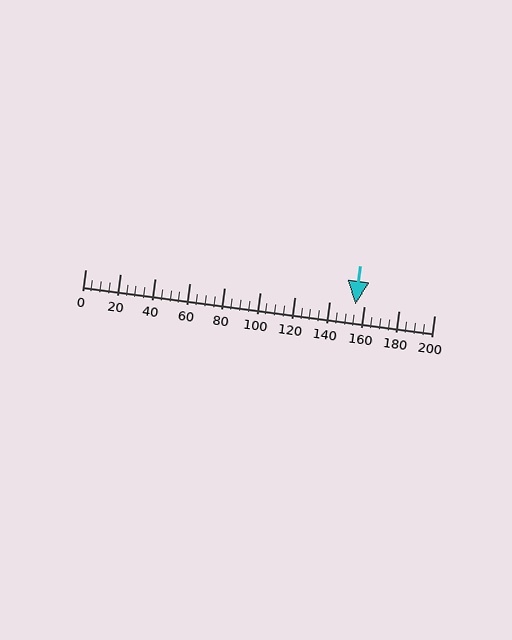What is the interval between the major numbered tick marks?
The major tick marks are spaced 20 units apart.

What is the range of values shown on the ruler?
The ruler shows values from 0 to 200.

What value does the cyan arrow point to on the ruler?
The cyan arrow points to approximately 155.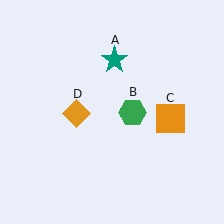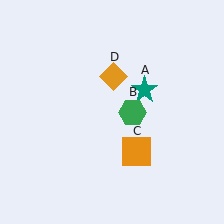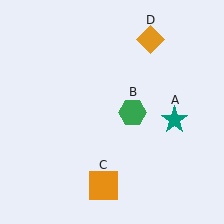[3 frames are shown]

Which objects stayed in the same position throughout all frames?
Green hexagon (object B) remained stationary.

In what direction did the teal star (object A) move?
The teal star (object A) moved down and to the right.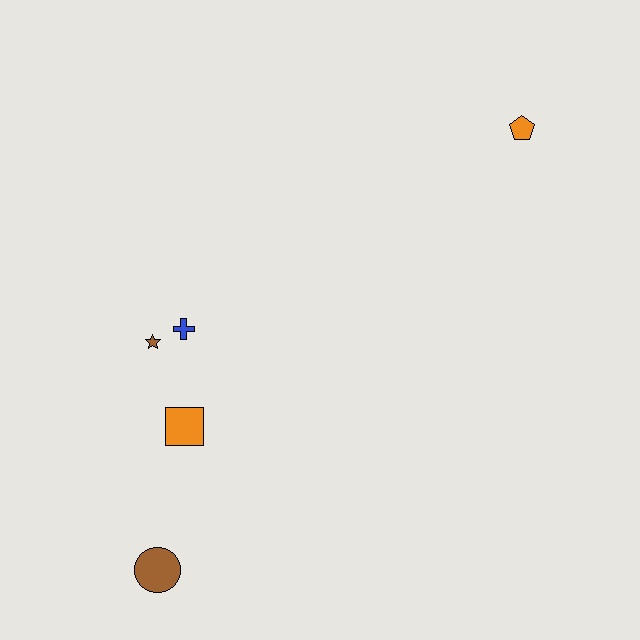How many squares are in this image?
There is 1 square.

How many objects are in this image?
There are 5 objects.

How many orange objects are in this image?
There are 2 orange objects.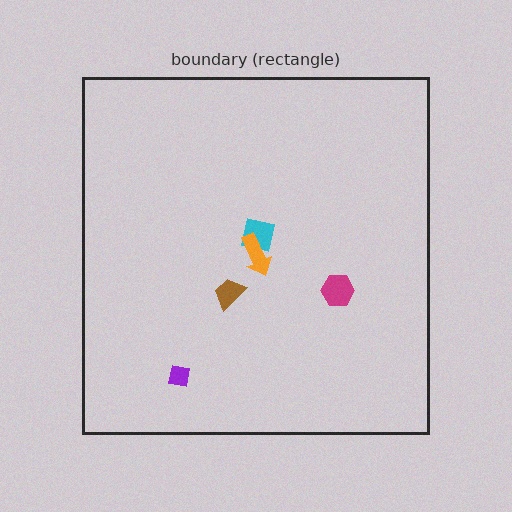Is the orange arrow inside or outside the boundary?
Inside.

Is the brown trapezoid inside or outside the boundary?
Inside.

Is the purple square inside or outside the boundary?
Inside.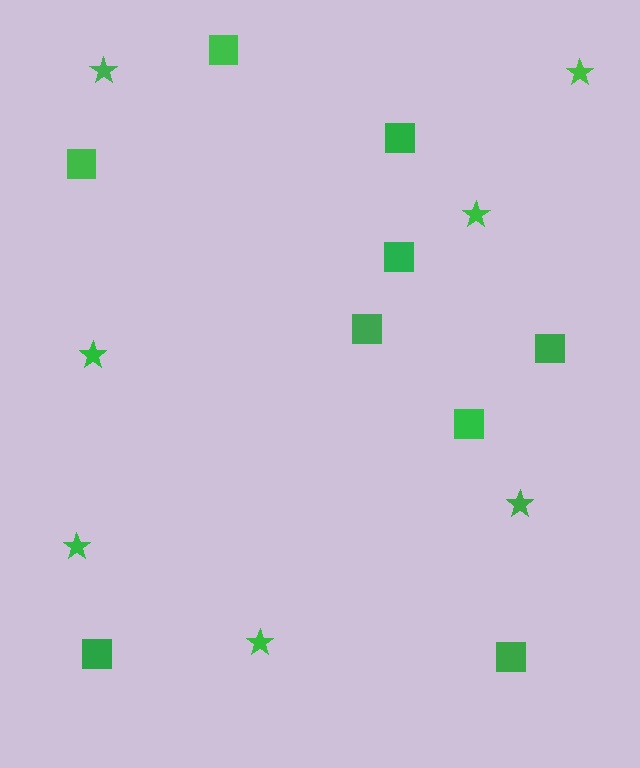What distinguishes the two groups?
There are 2 groups: one group of stars (7) and one group of squares (9).